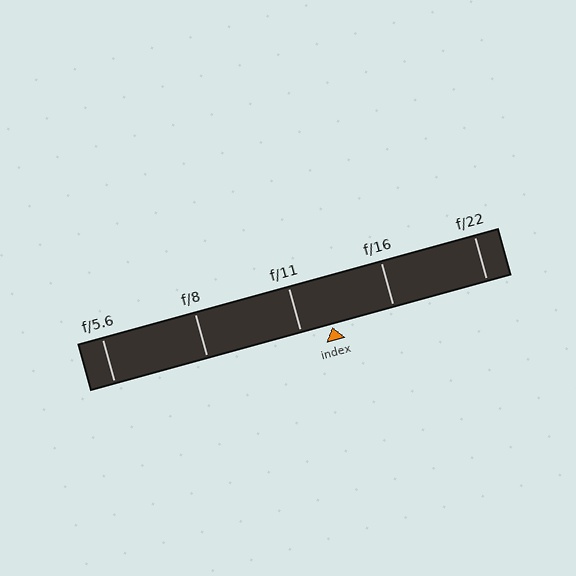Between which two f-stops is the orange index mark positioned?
The index mark is between f/11 and f/16.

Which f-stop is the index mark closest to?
The index mark is closest to f/11.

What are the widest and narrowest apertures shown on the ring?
The widest aperture shown is f/5.6 and the narrowest is f/22.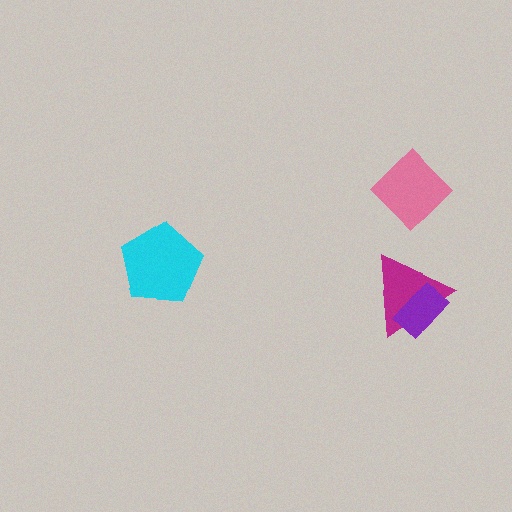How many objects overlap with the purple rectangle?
1 object overlaps with the purple rectangle.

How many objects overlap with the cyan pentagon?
0 objects overlap with the cyan pentagon.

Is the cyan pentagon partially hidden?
No, no other shape covers it.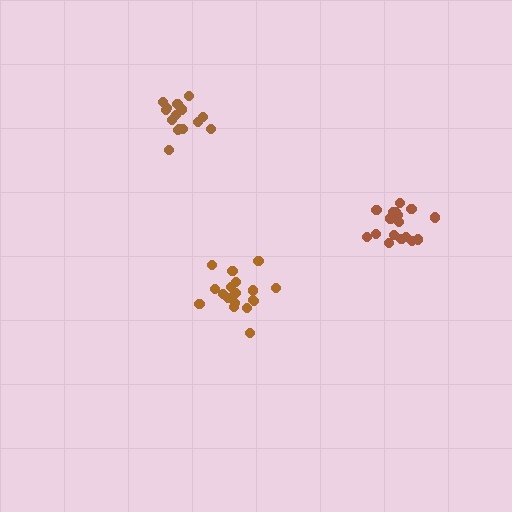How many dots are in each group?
Group 1: 18 dots, Group 2: 15 dots, Group 3: 17 dots (50 total).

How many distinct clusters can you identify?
There are 3 distinct clusters.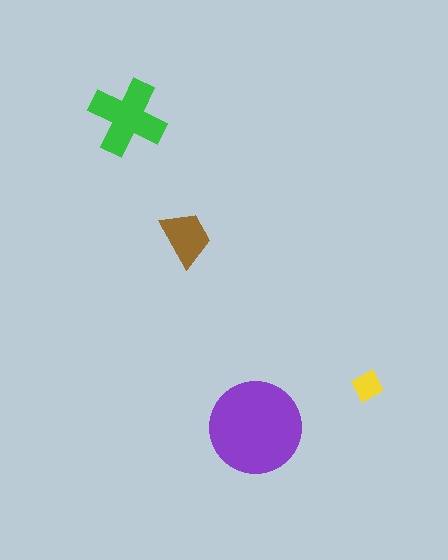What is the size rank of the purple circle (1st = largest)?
1st.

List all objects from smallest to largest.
The yellow diamond, the brown trapezoid, the green cross, the purple circle.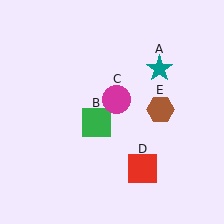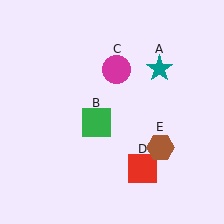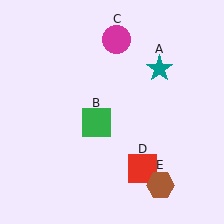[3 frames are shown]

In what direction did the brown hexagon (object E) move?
The brown hexagon (object E) moved down.